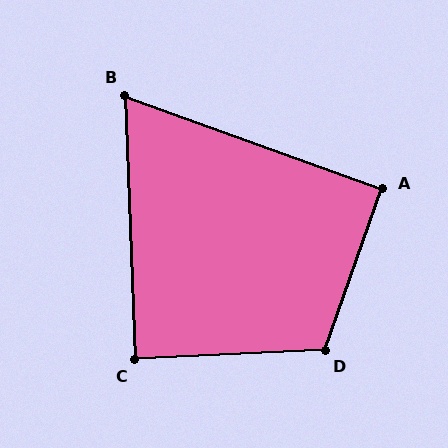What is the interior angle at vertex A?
Approximately 91 degrees (approximately right).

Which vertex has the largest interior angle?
D, at approximately 112 degrees.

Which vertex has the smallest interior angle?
B, at approximately 68 degrees.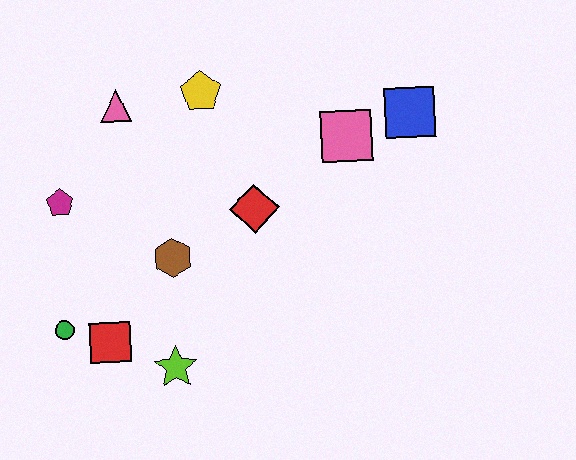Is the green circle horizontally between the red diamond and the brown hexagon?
No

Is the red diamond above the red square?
Yes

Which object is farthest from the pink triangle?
The blue square is farthest from the pink triangle.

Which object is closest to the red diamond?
The brown hexagon is closest to the red diamond.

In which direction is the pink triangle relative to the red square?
The pink triangle is above the red square.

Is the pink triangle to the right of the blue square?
No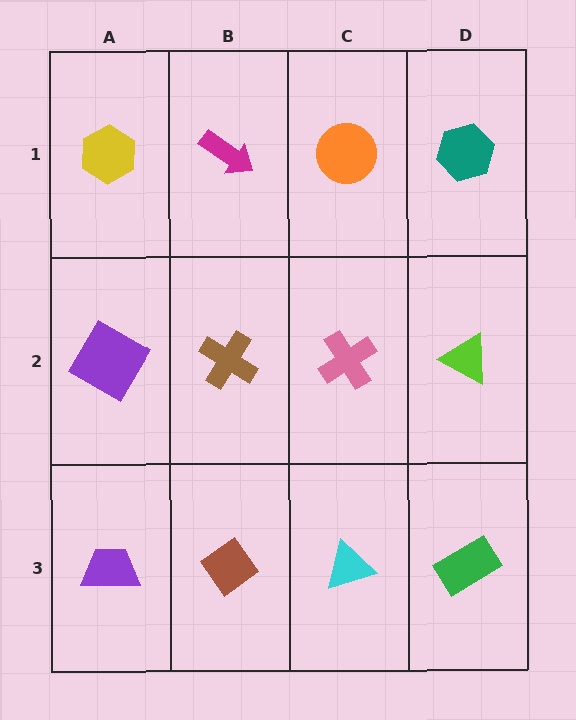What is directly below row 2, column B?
A brown diamond.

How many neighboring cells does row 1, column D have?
2.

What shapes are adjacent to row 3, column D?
A lime triangle (row 2, column D), a cyan triangle (row 3, column C).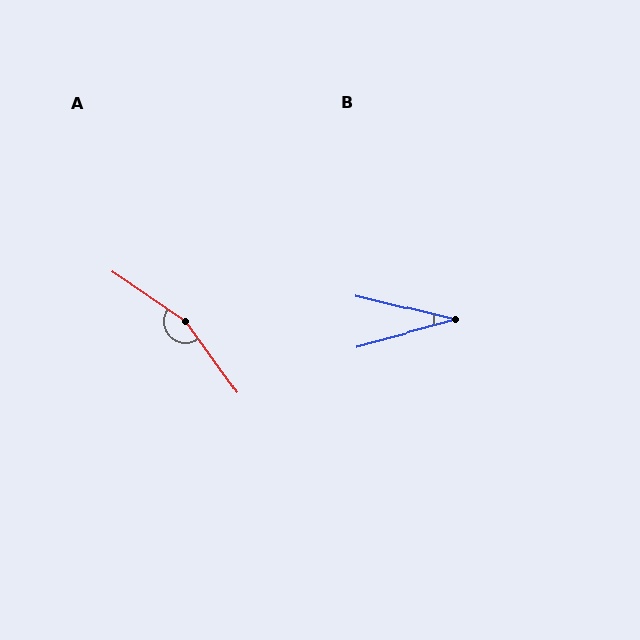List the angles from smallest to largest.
B (29°), A (160°).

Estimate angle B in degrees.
Approximately 29 degrees.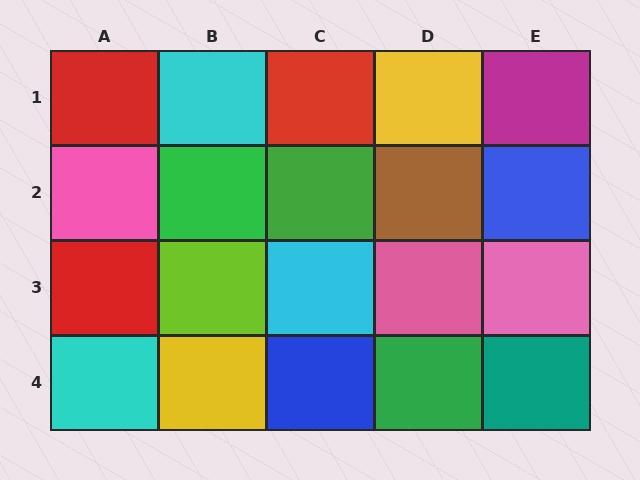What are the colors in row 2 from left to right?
Pink, green, green, brown, blue.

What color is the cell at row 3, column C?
Cyan.